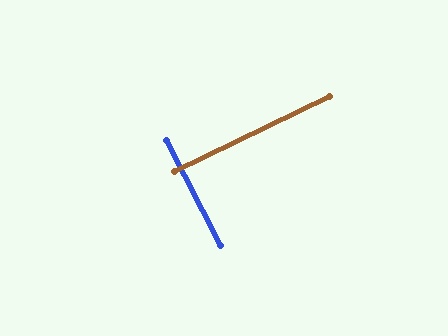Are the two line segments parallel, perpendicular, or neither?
Perpendicular — they meet at approximately 89°.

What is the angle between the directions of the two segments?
Approximately 89 degrees.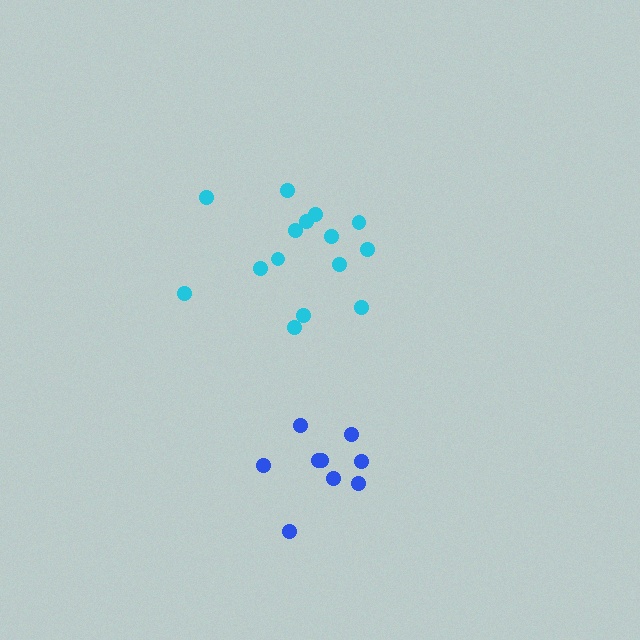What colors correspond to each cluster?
The clusters are colored: cyan, blue.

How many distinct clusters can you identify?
There are 2 distinct clusters.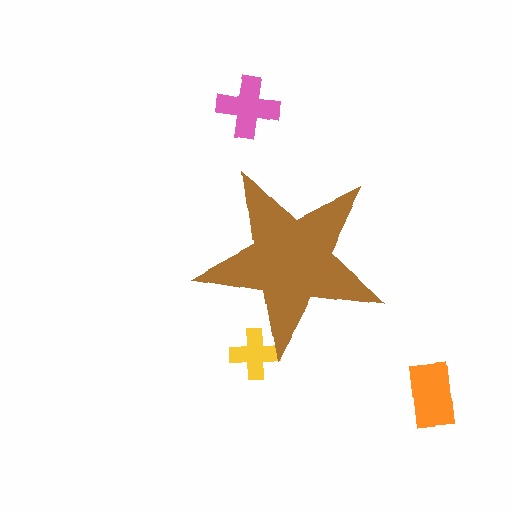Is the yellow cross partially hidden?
Yes, the yellow cross is partially hidden behind the brown star.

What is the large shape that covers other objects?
A brown star.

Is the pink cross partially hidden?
No, the pink cross is fully visible.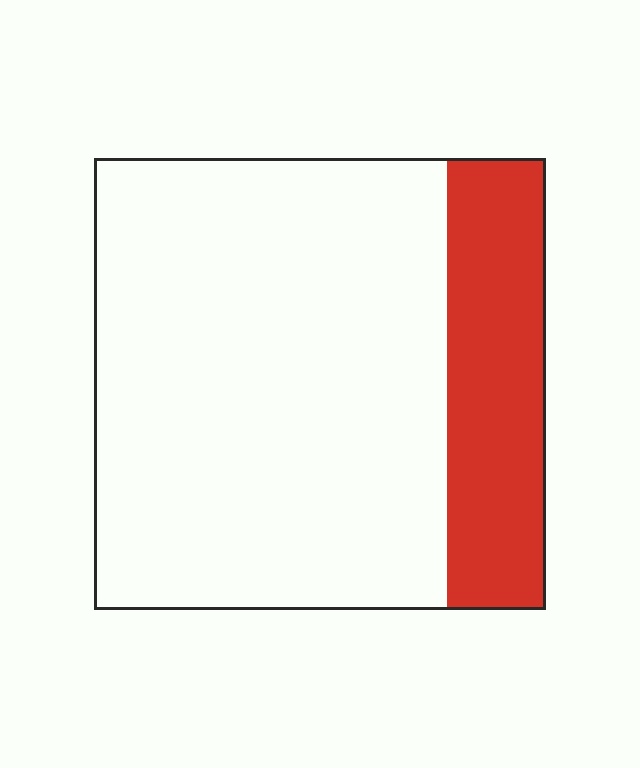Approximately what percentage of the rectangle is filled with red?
Approximately 20%.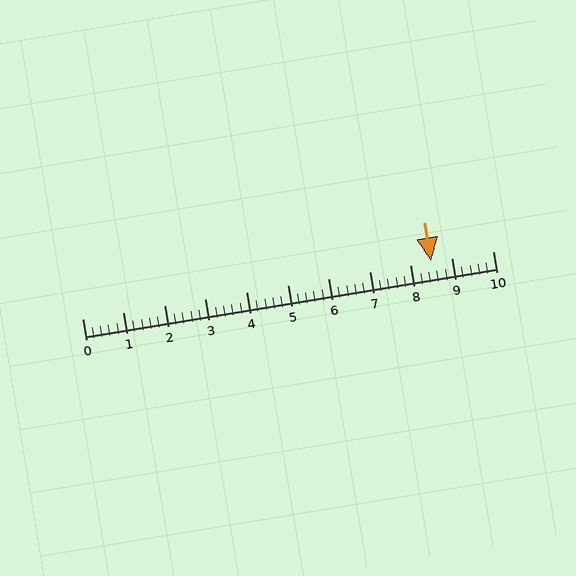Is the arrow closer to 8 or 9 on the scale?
The arrow is closer to 9.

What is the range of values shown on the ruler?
The ruler shows values from 0 to 10.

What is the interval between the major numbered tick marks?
The major tick marks are spaced 1 units apart.